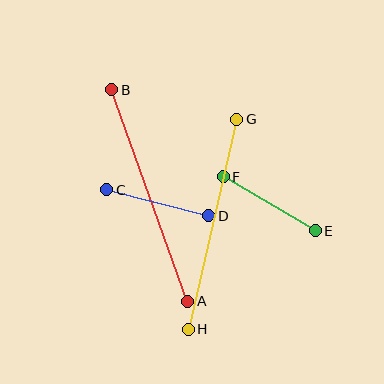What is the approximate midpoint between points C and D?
The midpoint is at approximately (158, 203) pixels.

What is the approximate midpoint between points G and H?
The midpoint is at approximately (212, 224) pixels.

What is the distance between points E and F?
The distance is approximately 107 pixels.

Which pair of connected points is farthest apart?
Points A and B are farthest apart.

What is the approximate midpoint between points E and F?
The midpoint is at approximately (269, 204) pixels.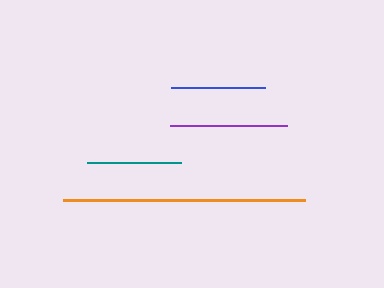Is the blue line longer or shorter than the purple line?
The purple line is longer than the blue line.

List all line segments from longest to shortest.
From longest to shortest: orange, purple, teal, blue.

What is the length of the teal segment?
The teal segment is approximately 94 pixels long.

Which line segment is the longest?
The orange line is the longest at approximately 242 pixels.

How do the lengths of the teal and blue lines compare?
The teal and blue lines are approximately the same length.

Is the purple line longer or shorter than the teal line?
The purple line is longer than the teal line.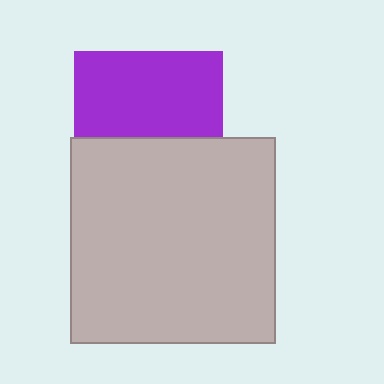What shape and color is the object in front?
The object in front is a light gray square.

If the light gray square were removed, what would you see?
You would see the complete purple square.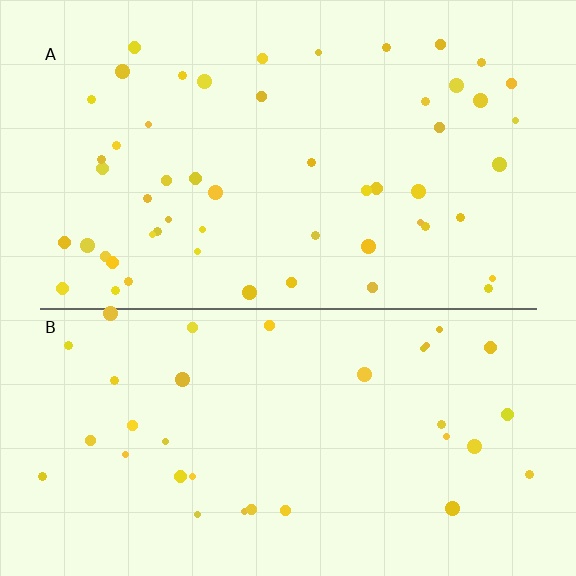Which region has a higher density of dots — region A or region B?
A (the top).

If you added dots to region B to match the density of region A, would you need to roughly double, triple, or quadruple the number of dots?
Approximately double.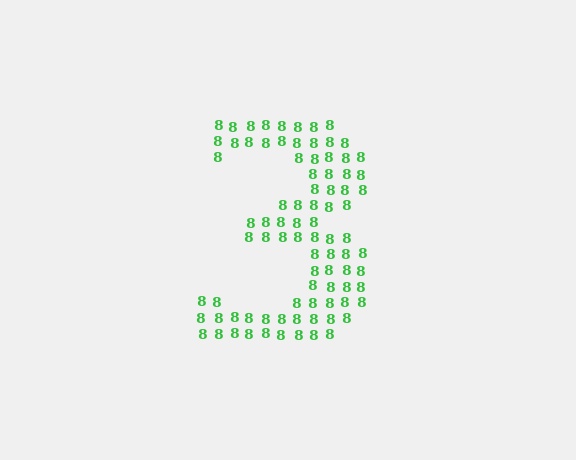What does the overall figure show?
The overall figure shows the digit 3.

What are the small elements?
The small elements are digit 8's.